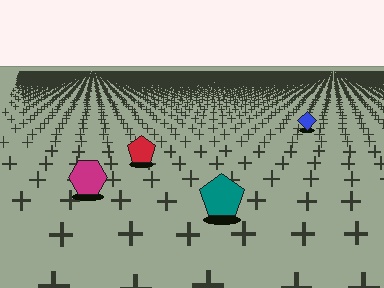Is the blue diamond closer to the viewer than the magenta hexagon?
No. The magenta hexagon is closer — you can tell from the texture gradient: the ground texture is coarser near it.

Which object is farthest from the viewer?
The blue diamond is farthest from the viewer. It appears smaller and the ground texture around it is denser.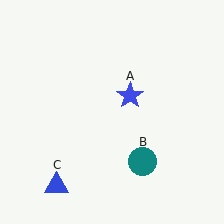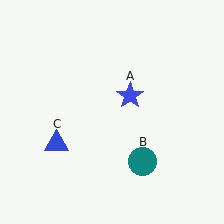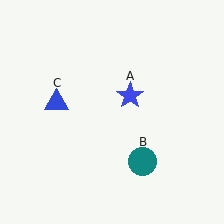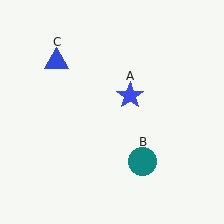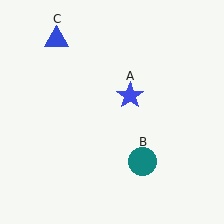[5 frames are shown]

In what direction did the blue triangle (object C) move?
The blue triangle (object C) moved up.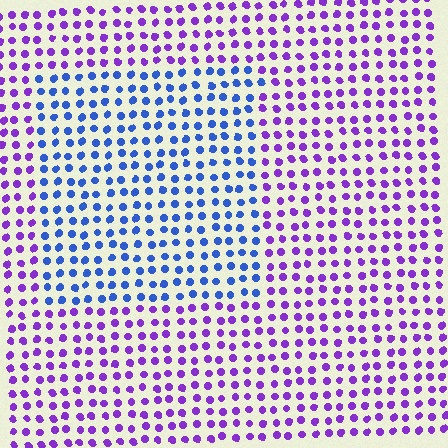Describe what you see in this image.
The image is filled with small purple elements in a uniform arrangement. A rectangle-shaped region is visible where the elements are tinted to a slightly different hue, forming a subtle color boundary.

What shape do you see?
I see a rectangle.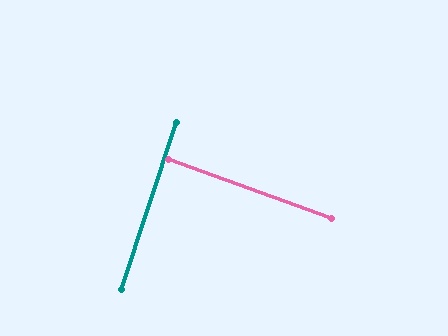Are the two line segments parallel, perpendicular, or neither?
Perpendicular — they meet at approximately 88°.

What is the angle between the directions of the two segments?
Approximately 88 degrees.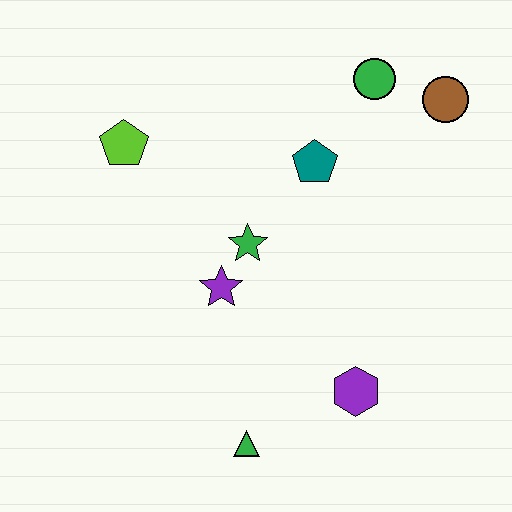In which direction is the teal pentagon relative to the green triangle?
The teal pentagon is above the green triangle.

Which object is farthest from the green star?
The brown circle is farthest from the green star.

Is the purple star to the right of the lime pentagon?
Yes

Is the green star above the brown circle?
No